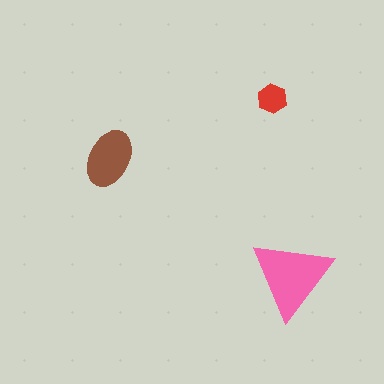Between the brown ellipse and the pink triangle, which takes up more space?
The pink triangle.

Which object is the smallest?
The red hexagon.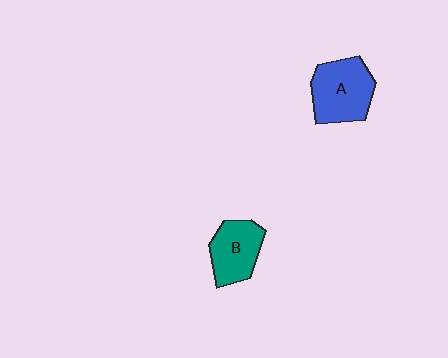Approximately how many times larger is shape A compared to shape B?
Approximately 1.3 times.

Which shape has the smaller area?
Shape B (teal).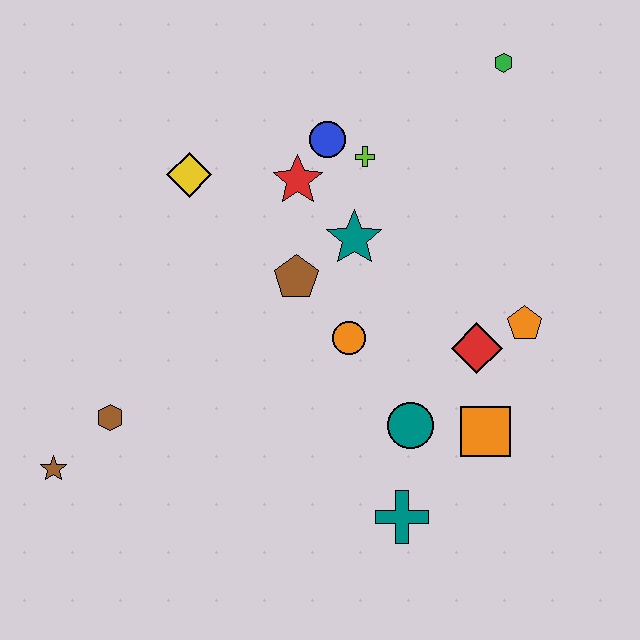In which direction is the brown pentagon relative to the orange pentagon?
The brown pentagon is to the left of the orange pentagon.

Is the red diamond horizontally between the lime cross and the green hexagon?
Yes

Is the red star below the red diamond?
No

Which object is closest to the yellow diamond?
The red star is closest to the yellow diamond.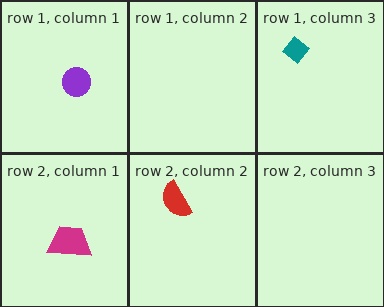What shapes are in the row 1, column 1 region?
The purple circle.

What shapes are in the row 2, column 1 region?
The magenta trapezoid.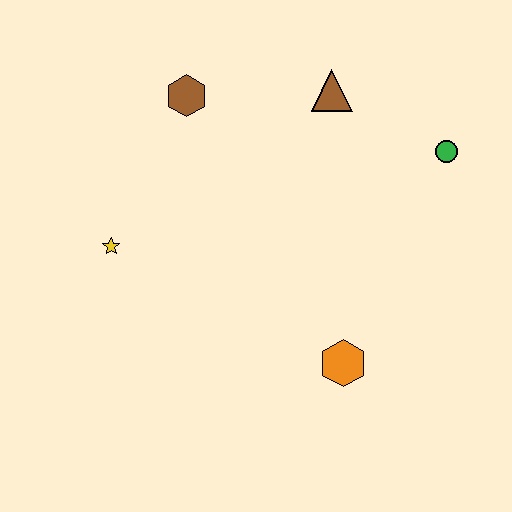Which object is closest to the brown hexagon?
The brown triangle is closest to the brown hexagon.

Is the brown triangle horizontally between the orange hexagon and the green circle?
No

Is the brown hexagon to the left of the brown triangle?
Yes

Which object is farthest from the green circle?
The yellow star is farthest from the green circle.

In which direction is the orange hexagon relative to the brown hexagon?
The orange hexagon is below the brown hexagon.